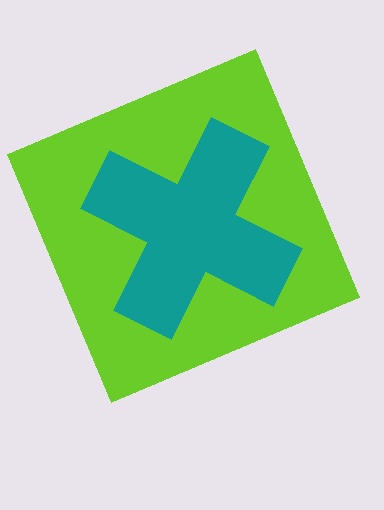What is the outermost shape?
The lime square.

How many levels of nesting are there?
2.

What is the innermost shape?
The teal cross.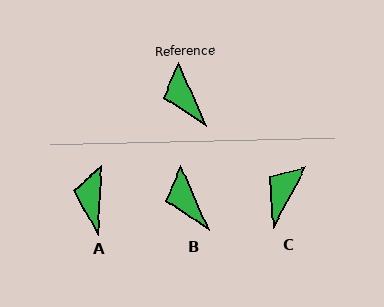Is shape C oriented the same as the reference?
No, it is off by about 52 degrees.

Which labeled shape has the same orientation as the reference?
B.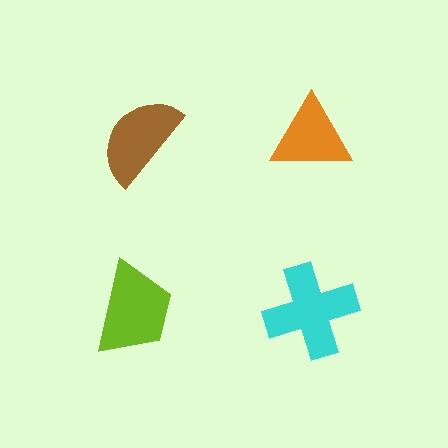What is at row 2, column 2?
A cyan cross.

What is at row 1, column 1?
A brown semicircle.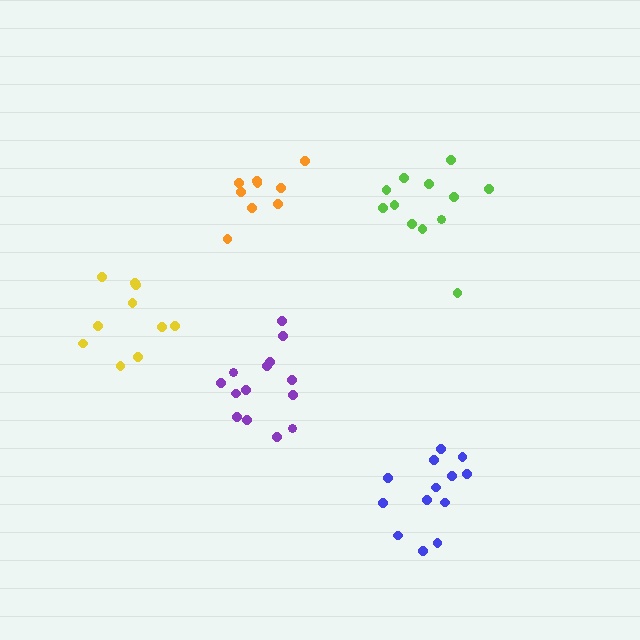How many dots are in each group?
Group 1: 9 dots, Group 2: 14 dots, Group 3: 12 dots, Group 4: 10 dots, Group 5: 13 dots (58 total).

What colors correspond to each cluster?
The clusters are colored: orange, purple, lime, yellow, blue.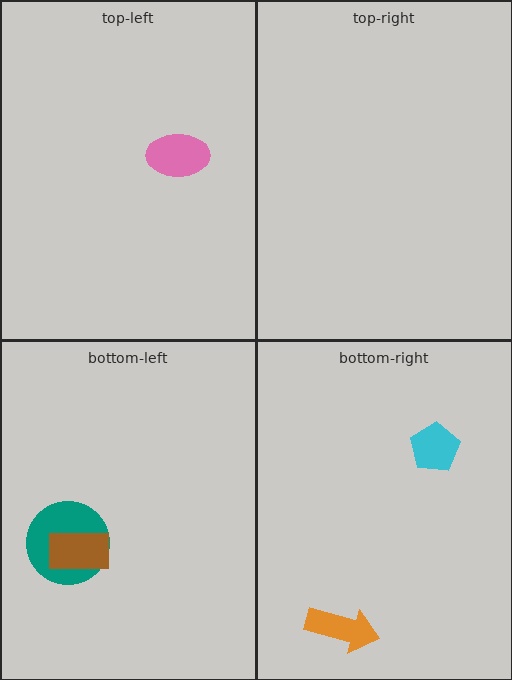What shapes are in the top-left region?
The pink ellipse.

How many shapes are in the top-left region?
1.